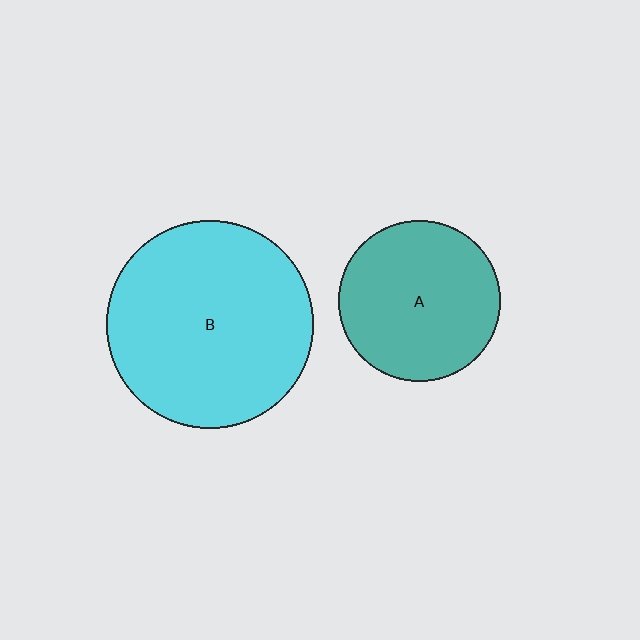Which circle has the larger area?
Circle B (cyan).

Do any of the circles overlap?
No, none of the circles overlap.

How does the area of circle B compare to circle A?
Approximately 1.7 times.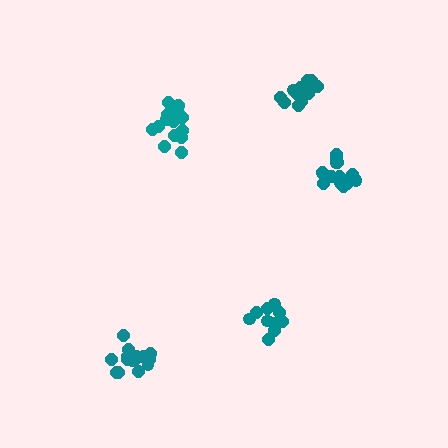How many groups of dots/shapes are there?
There are 5 groups.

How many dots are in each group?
Group 1: 16 dots, Group 2: 15 dots, Group 3: 16 dots, Group 4: 10 dots, Group 5: 13 dots (70 total).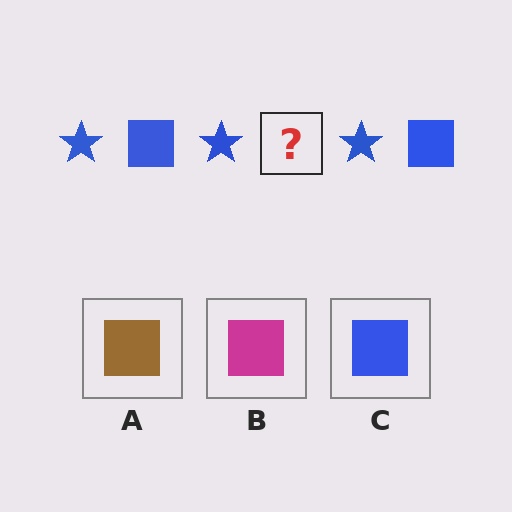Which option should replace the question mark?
Option C.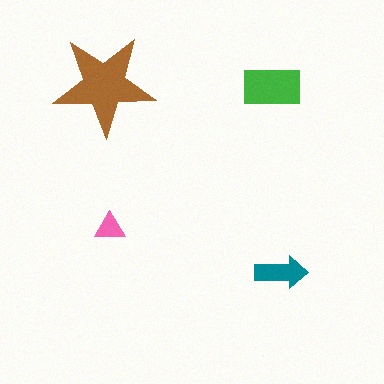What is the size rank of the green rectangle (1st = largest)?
2nd.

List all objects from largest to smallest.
The brown star, the green rectangle, the teal arrow, the pink triangle.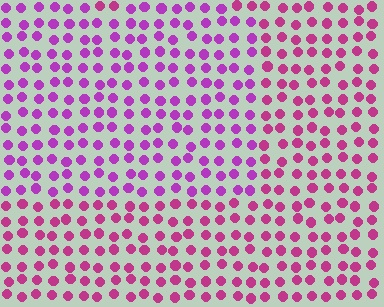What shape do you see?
I see a rectangle.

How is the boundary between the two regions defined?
The boundary is defined purely by a slight shift in hue (about 28 degrees). Spacing, size, and orientation are identical on both sides.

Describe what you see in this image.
The image is filled with small magenta elements in a uniform arrangement. A rectangle-shaped region is visible where the elements are tinted to a slightly different hue, forming a subtle color boundary.